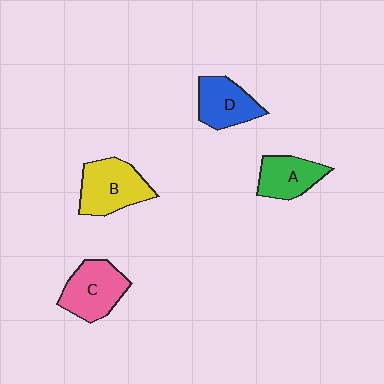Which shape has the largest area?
Shape B (yellow).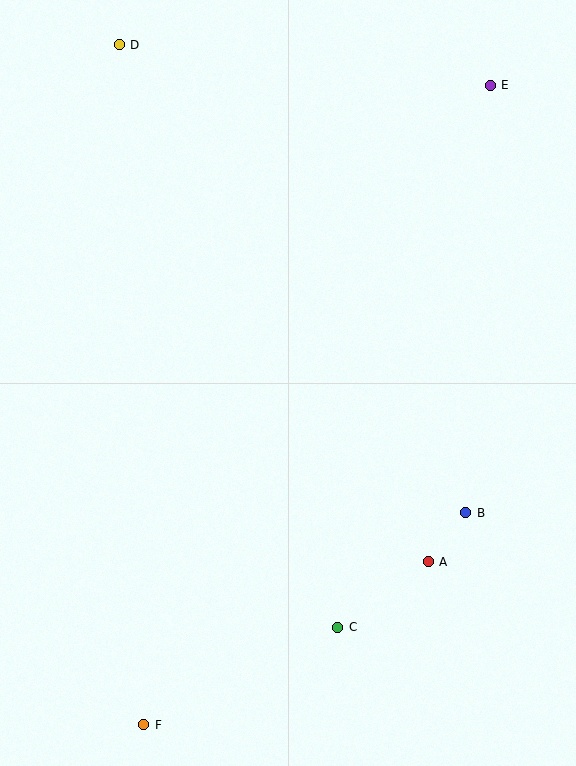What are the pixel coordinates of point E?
Point E is at (490, 85).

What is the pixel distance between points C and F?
The distance between C and F is 217 pixels.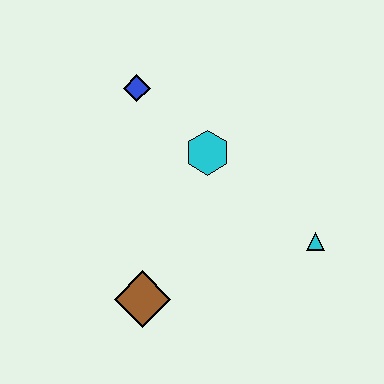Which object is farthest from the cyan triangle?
The blue diamond is farthest from the cyan triangle.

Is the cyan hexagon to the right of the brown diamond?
Yes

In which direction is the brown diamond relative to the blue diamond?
The brown diamond is below the blue diamond.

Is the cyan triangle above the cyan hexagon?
No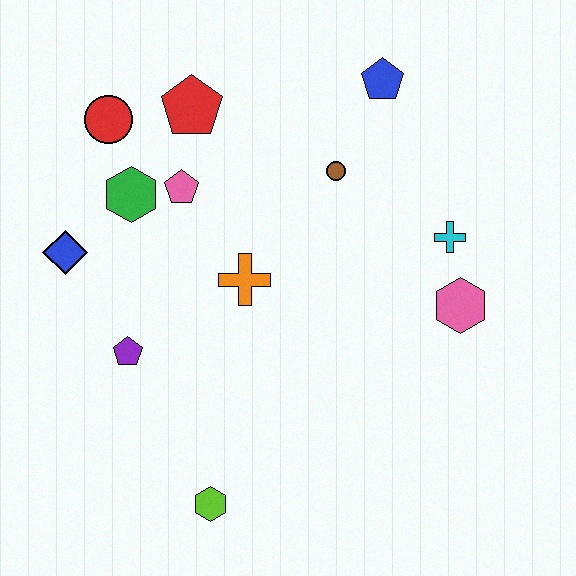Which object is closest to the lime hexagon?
The purple pentagon is closest to the lime hexagon.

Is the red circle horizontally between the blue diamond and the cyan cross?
Yes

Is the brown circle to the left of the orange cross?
No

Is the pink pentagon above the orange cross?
Yes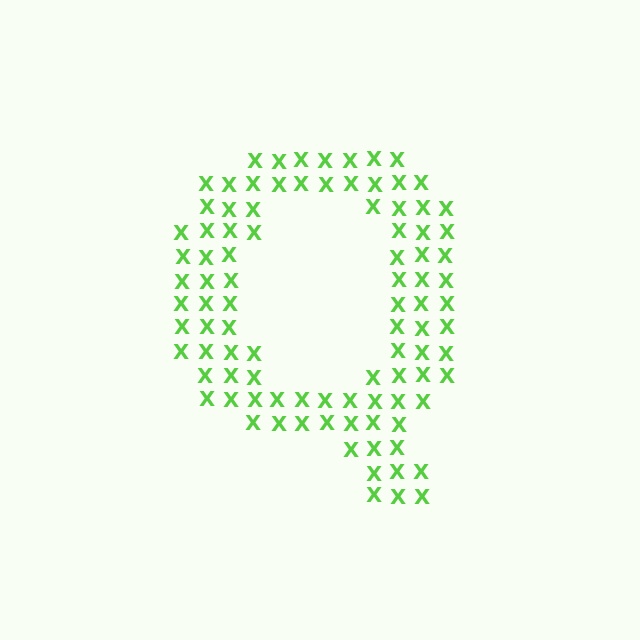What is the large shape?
The large shape is the letter Q.